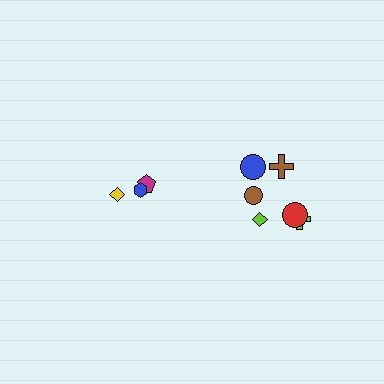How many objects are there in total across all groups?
There are 9 objects.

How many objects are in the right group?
There are 6 objects.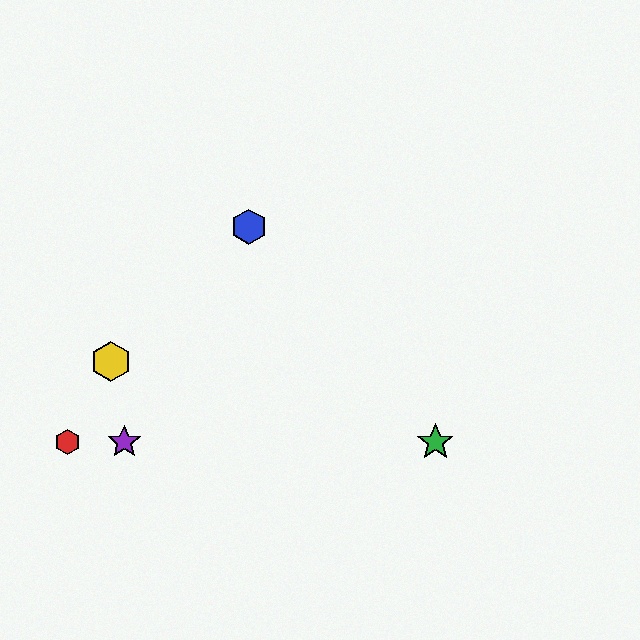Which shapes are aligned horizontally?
The red hexagon, the green star, the purple star are aligned horizontally.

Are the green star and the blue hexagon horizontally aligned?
No, the green star is at y≈442 and the blue hexagon is at y≈227.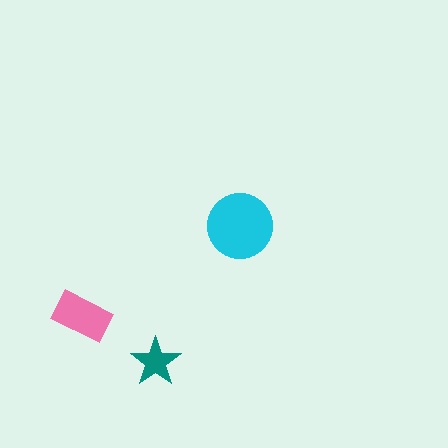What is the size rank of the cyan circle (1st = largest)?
1st.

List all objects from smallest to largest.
The teal star, the pink rectangle, the cyan circle.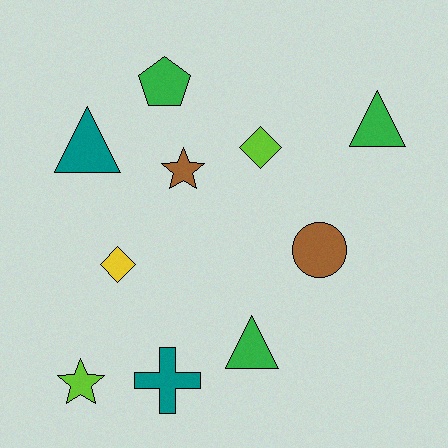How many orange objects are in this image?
There are no orange objects.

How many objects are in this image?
There are 10 objects.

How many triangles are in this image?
There are 3 triangles.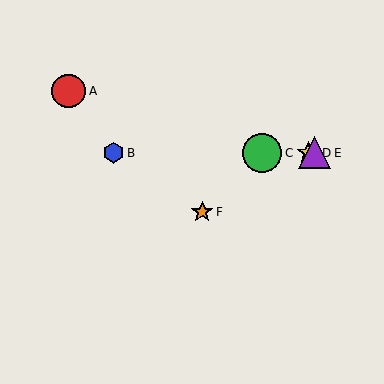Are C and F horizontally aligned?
No, C is at y≈153 and F is at y≈212.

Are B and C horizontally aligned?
Yes, both are at y≈153.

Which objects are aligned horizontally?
Objects B, C, D, E are aligned horizontally.